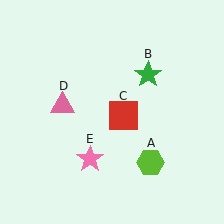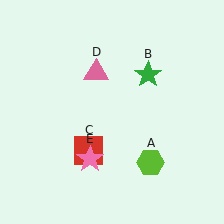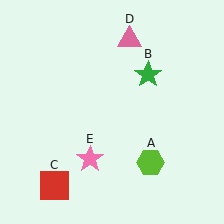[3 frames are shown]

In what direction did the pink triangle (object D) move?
The pink triangle (object D) moved up and to the right.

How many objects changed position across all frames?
2 objects changed position: red square (object C), pink triangle (object D).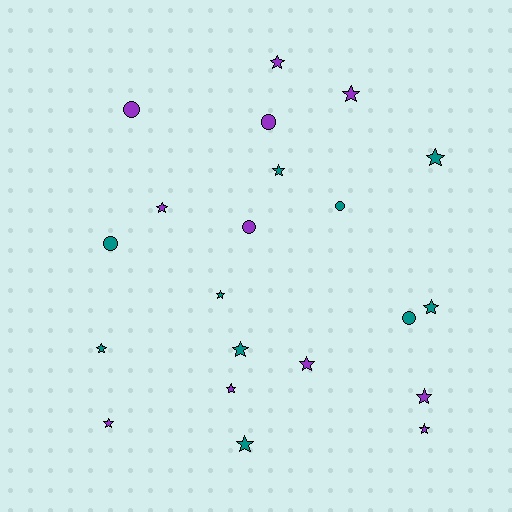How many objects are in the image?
There are 21 objects.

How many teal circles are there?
There are 3 teal circles.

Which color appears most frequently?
Purple, with 11 objects.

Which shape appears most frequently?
Star, with 15 objects.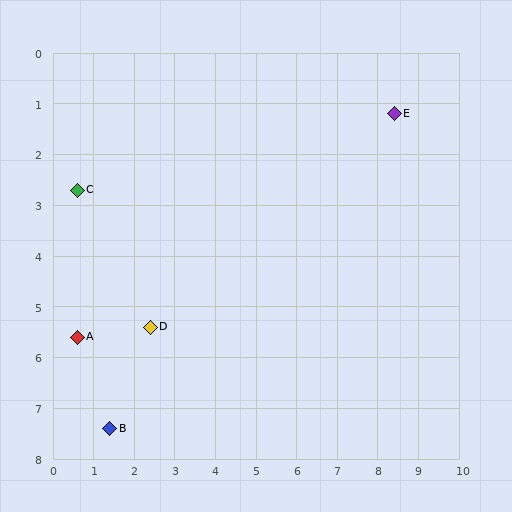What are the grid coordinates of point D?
Point D is at approximately (2.4, 5.4).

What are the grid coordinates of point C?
Point C is at approximately (0.6, 2.7).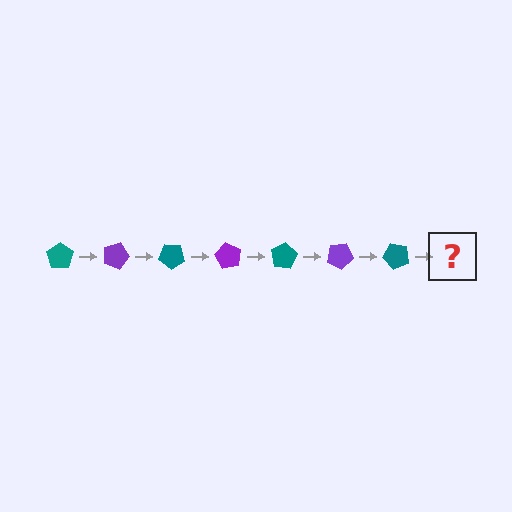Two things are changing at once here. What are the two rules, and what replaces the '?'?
The two rules are that it rotates 20 degrees each step and the color cycles through teal and purple. The '?' should be a purple pentagon, rotated 140 degrees from the start.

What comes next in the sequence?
The next element should be a purple pentagon, rotated 140 degrees from the start.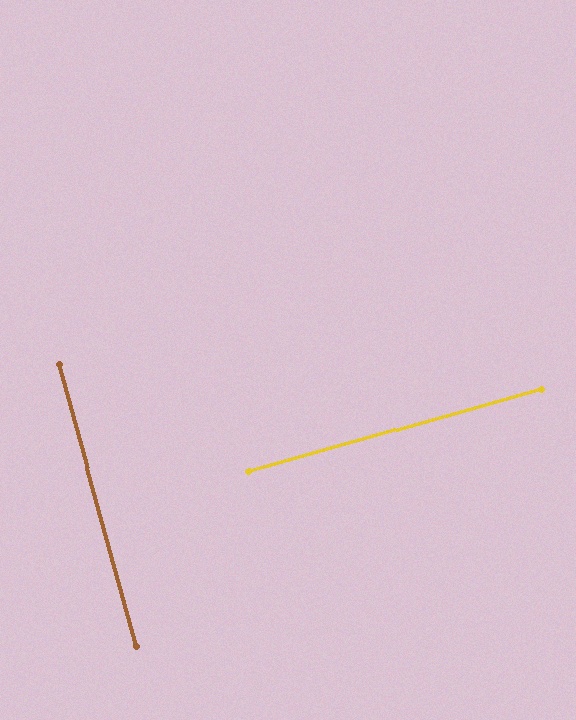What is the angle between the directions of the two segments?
Approximately 90 degrees.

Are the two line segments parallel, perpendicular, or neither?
Perpendicular — they meet at approximately 90°.